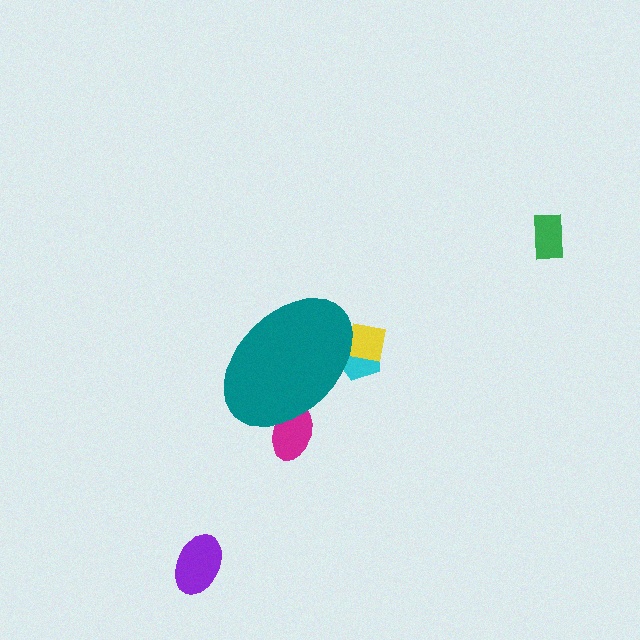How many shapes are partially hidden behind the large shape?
3 shapes are partially hidden.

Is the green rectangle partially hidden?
No, the green rectangle is fully visible.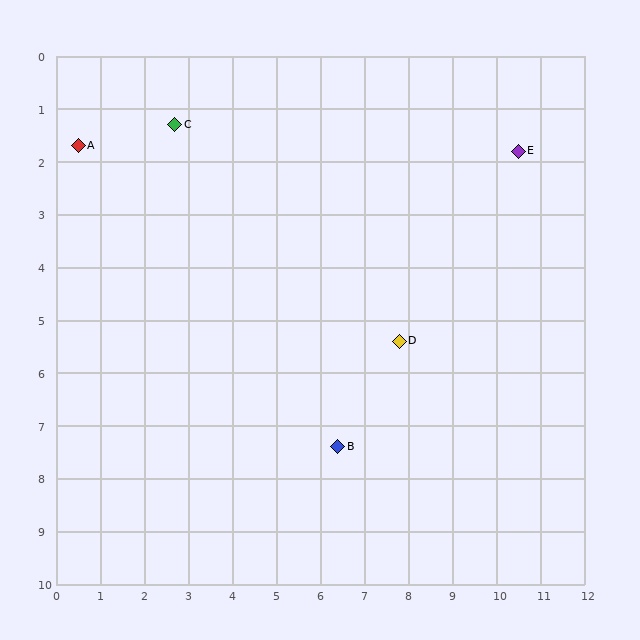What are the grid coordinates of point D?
Point D is at approximately (7.8, 5.4).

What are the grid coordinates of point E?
Point E is at approximately (10.5, 1.8).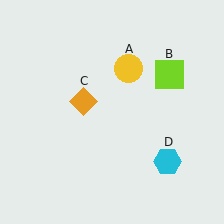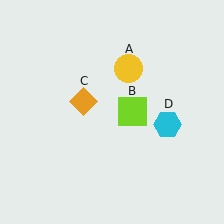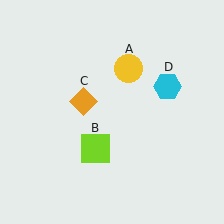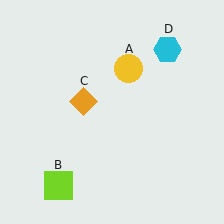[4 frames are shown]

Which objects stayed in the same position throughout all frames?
Yellow circle (object A) and orange diamond (object C) remained stationary.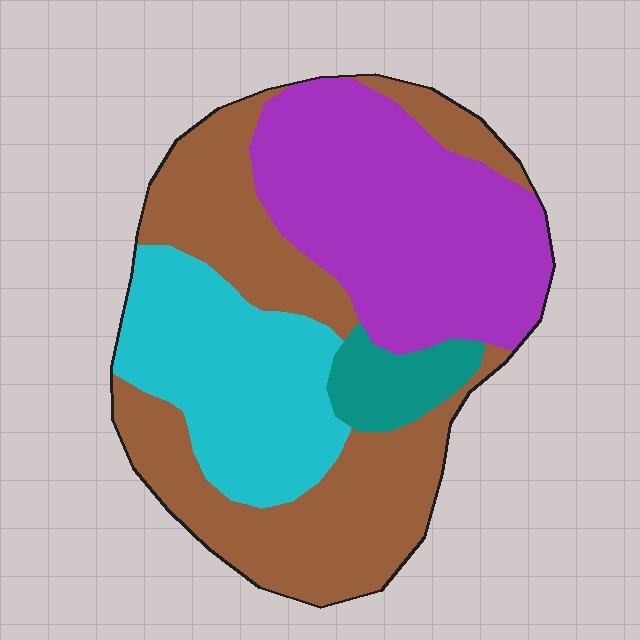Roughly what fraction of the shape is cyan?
Cyan takes up between a sixth and a third of the shape.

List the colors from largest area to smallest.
From largest to smallest: brown, purple, cyan, teal.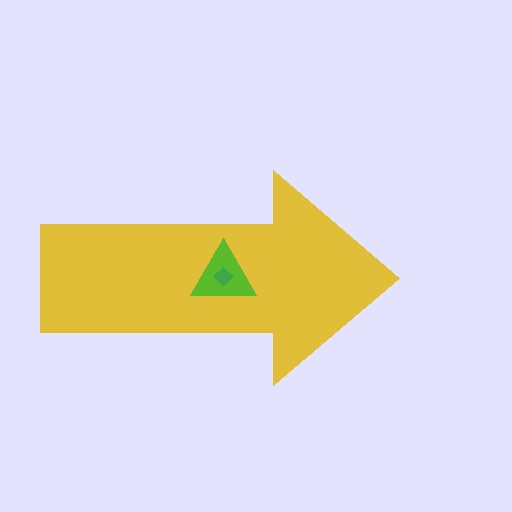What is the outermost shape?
The yellow arrow.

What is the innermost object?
The green diamond.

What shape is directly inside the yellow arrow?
The lime triangle.